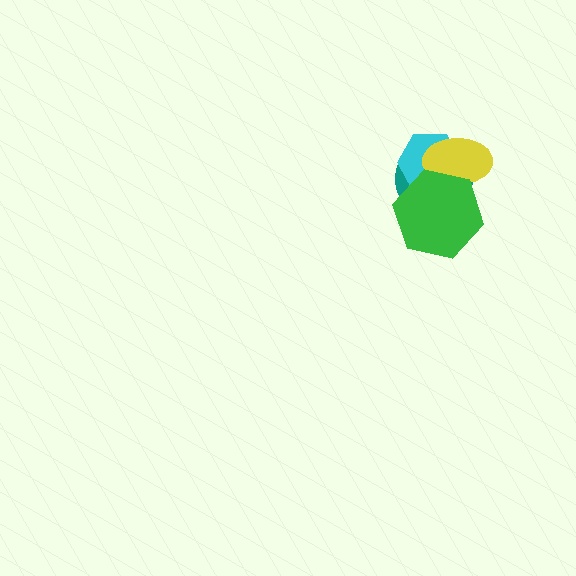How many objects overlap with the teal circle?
3 objects overlap with the teal circle.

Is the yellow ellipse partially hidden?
Yes, it is partially covered by another shape.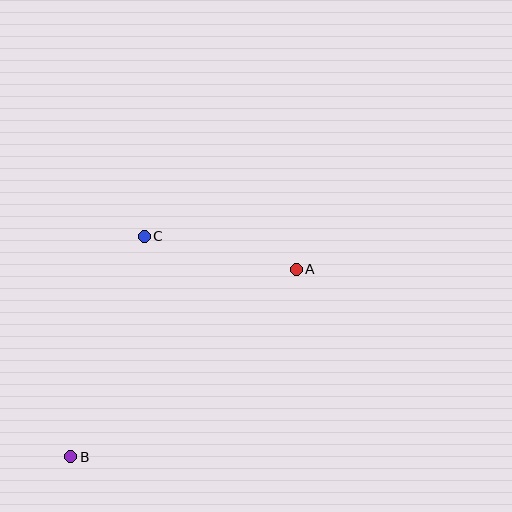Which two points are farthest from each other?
Points A and B are farthest from each other.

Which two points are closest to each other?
Points A and C are closest to each other.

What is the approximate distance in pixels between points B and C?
The distance between B and C is approximately 232 pixels.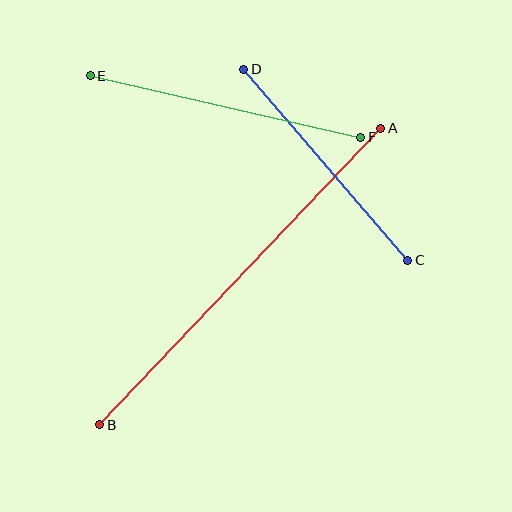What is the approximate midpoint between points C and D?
The midpoint is at approximately (326, 165) pixels.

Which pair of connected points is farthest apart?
Points A and B are farthest apart.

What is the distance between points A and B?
The distance is approximately 409 pixels.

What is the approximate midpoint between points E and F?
The midpoint is at approximately (226, 107) pixels.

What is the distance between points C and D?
The distance is approximately 252 pixels.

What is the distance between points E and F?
The distance is approximately 278 pixels.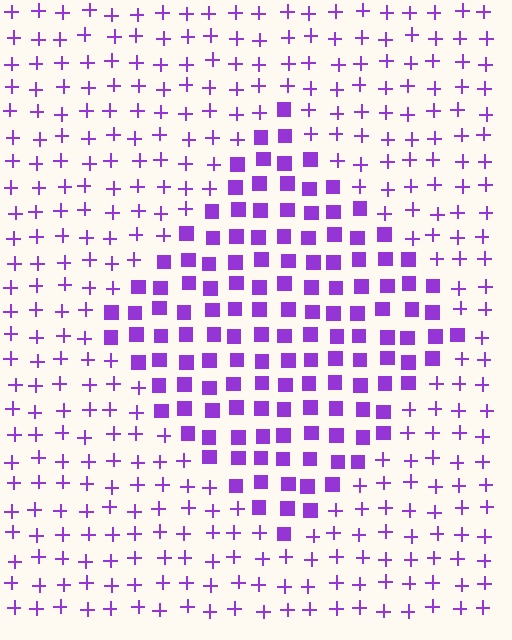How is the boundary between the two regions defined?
The boundary is defined by a change in element shape: squares inside vs. plus signs outside. All elements share the same color and spacing.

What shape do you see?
I see a diamond.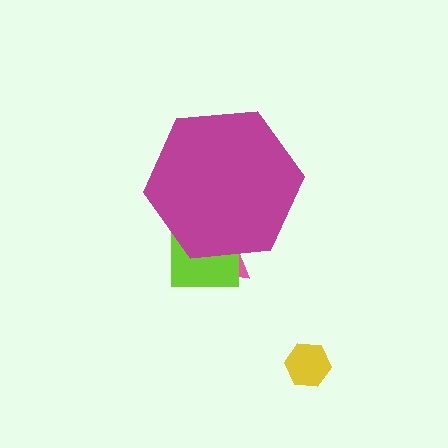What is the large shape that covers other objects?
A magenta hexagon.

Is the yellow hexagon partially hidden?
No, the yellow hexagon is fully visible.